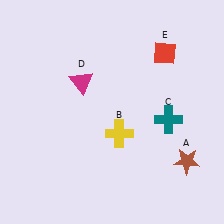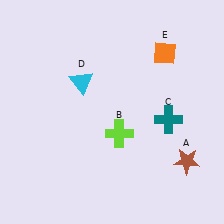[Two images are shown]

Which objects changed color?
B changed from yellow to lime. D changed from magenta to cyan. E changed from red to orange.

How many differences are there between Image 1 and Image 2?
There are 3 differences between the two images.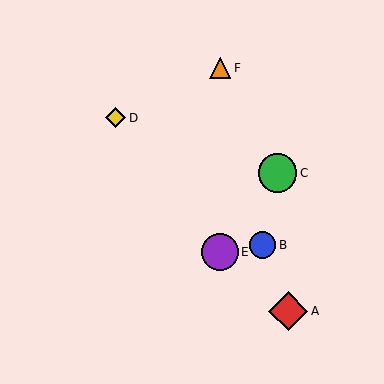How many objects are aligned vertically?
2 objects (E, F) are aligned vertically.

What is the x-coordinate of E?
Object E is at x≈220.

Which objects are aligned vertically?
Objects E, F are aligned vertically.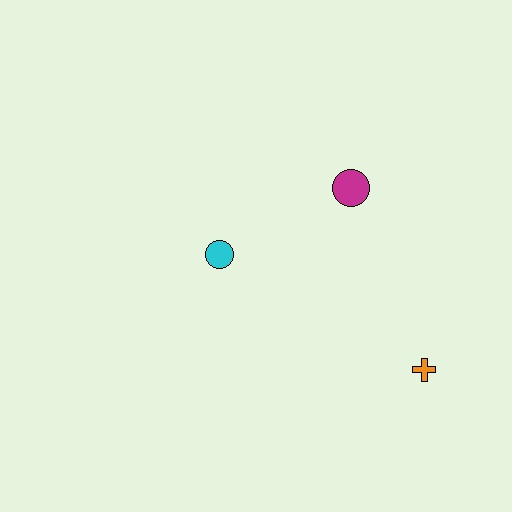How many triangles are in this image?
There are no triangles.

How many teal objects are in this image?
There are no teal objects.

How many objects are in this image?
There are 3 objects.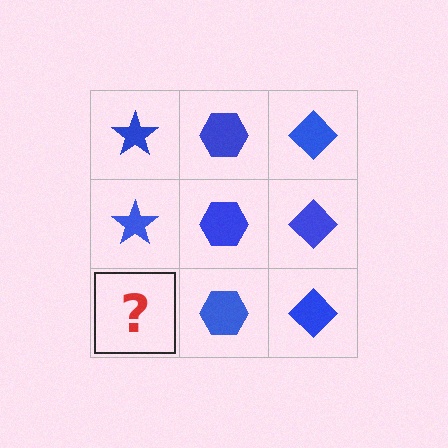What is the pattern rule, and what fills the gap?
The rule is that each column has a consistent shape. The gap should be filled with a blue star.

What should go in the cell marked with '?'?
The missing cell should contain a blue star.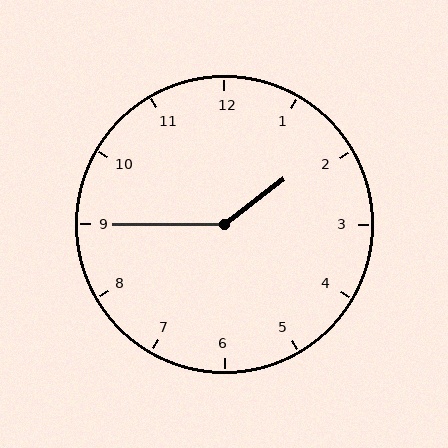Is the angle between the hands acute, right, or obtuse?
It is obtuse.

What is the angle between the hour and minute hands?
Approximately 142 degrees.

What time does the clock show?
1:45.